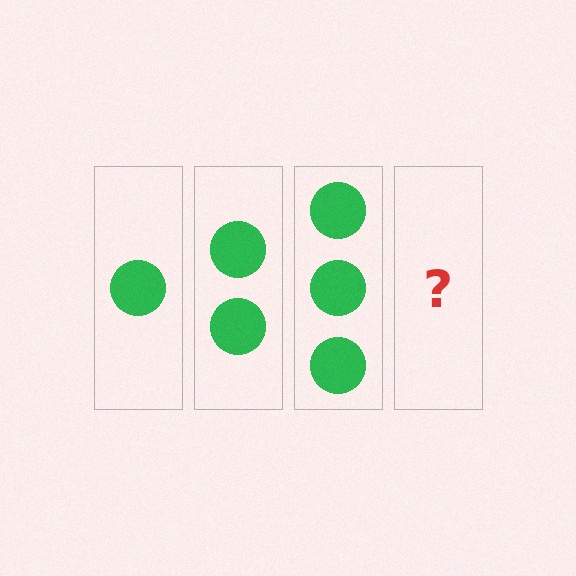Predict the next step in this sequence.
The next step is 4 circles.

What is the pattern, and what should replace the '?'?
The pattern is that each step adds one more circle. The '?' should be 4 circles.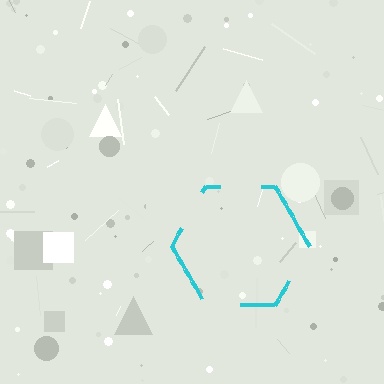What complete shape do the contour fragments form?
The contour fragments form a hexagon.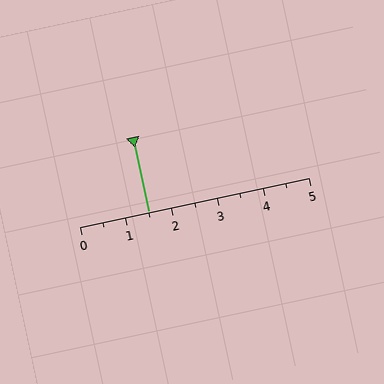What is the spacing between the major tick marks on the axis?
The major ticks are spaced 1 apart.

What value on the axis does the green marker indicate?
The marker indicates approximately 1.5.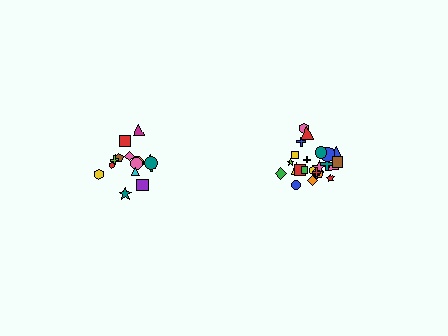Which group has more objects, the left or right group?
The right group.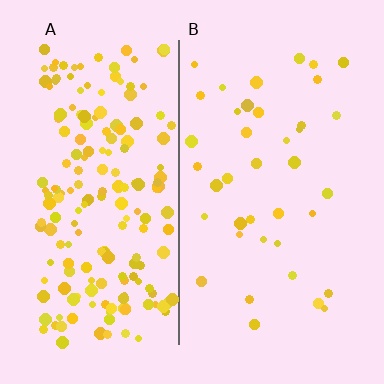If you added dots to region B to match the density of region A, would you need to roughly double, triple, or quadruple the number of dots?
Approximately quadruple.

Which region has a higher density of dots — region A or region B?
A (the left).